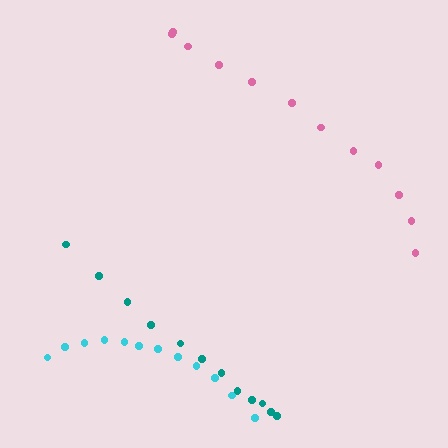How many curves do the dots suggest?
There are 3 distinct paths.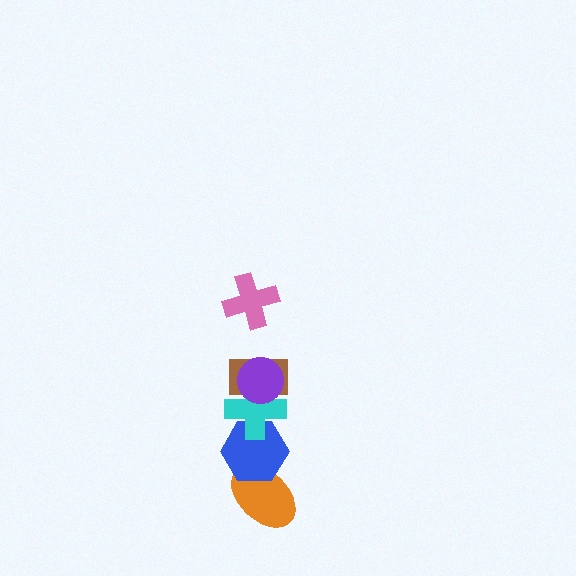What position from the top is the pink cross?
The pink cross is 1st from the top.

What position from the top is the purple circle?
The purple circle is 2nd from the top.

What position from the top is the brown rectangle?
The brown rectangle is 3rd from the top.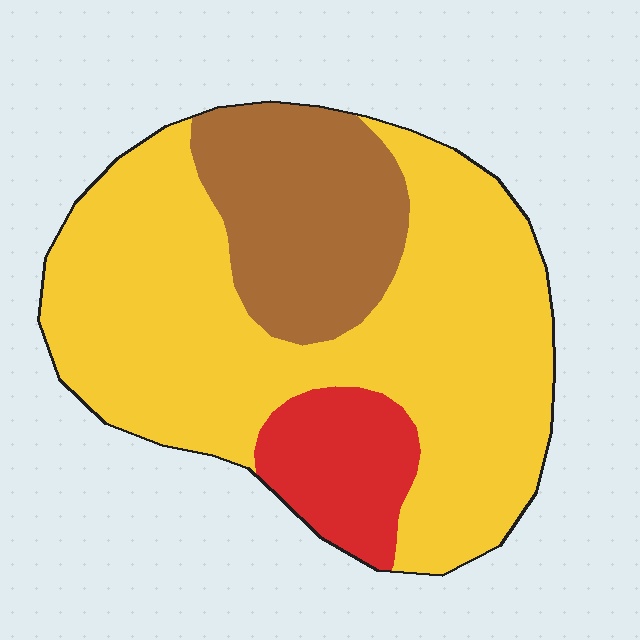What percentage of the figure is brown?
Brown covers 22% of the figure.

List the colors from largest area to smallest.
From largest to smallest: yellow, brown, red.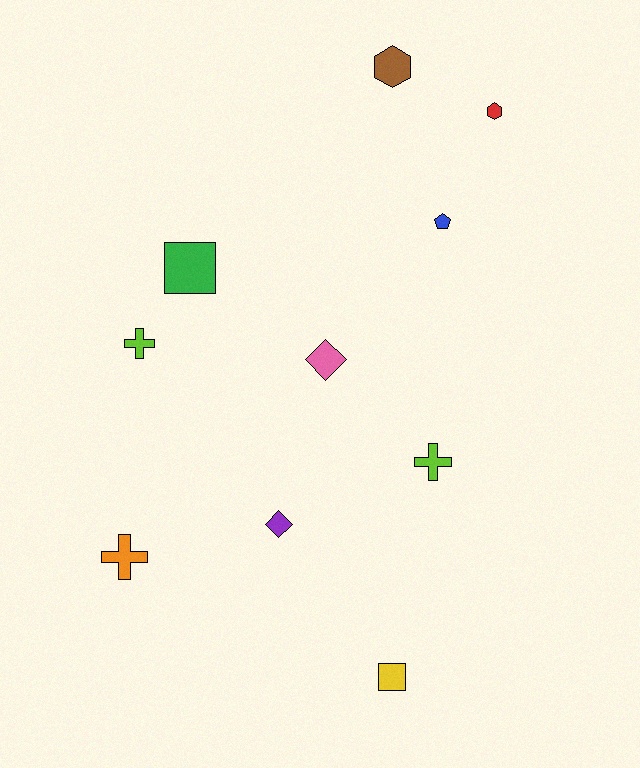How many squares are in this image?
There are 2 squares.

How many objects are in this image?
There are 10 objects.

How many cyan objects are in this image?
There are no cyan objects.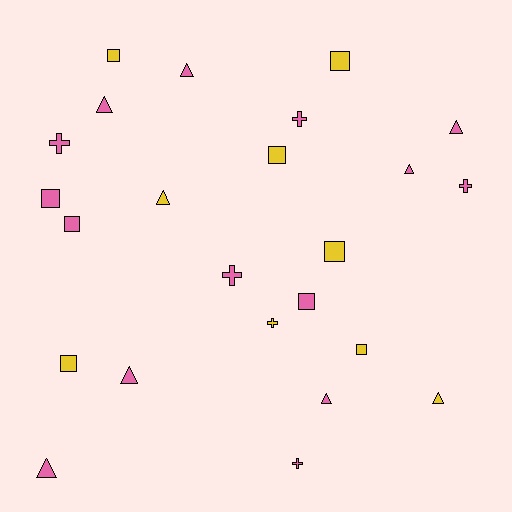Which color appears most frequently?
Pink, with 15 objects.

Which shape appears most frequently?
Square, with 9 objects.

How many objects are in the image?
There are 24 objects.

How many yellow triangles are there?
There are 2 yellow triangles.